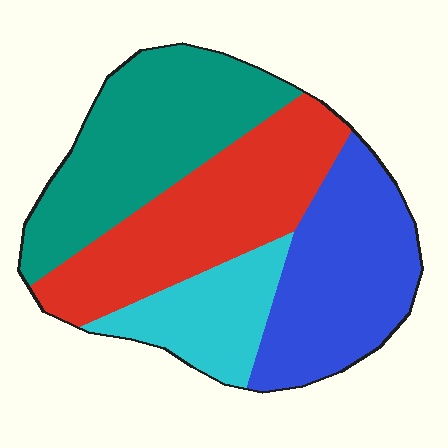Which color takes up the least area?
Cyan, at roughly 15%.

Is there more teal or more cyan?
Teal.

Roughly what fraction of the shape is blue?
Blue covers around 25% of the shape.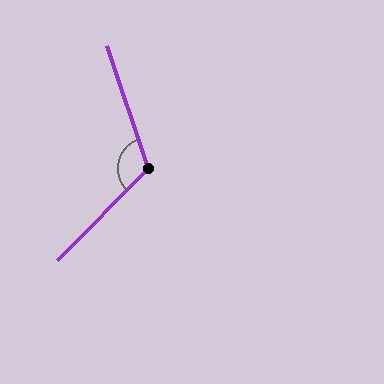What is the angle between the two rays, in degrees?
Approximately 117 degrees.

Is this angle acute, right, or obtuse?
It is obtuse.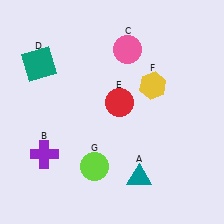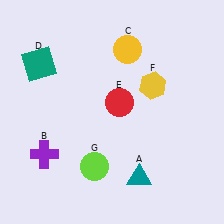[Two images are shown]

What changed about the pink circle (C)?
In Image 1, C is pink. In Image 2, it changed to yellow.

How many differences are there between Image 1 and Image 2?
There is 1 difference between the two images.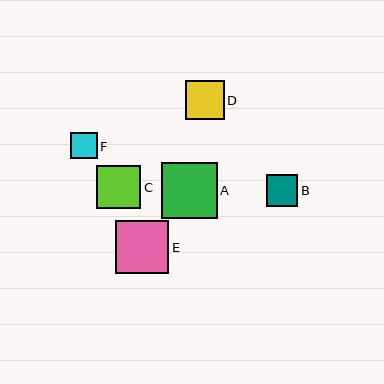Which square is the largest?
Square A is the largest with a size of approximately 56 pixels.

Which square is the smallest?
Square F is the smallest with a size of approximately 26 pixels.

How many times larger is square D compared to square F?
Square D is approximately 1.5 times the size of square F.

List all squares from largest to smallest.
From largest to smallest: A, E, C, D, B, F.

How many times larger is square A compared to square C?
Square A is approximately 1.3 times the size of square C.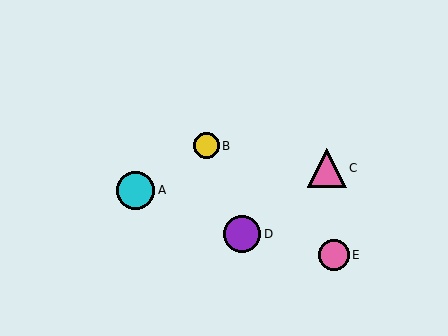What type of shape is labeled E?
Shape E is a pink circle.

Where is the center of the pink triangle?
The center of the pink triangle is at (327, 168).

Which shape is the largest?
The pink triangle (labeled C) is the largest.